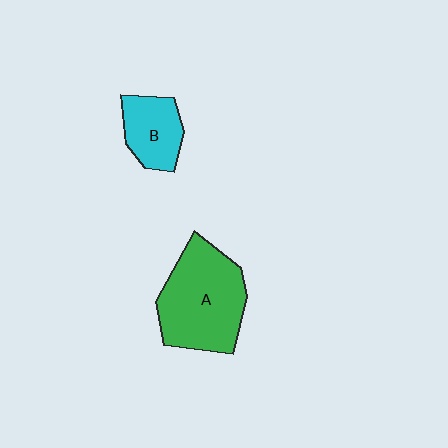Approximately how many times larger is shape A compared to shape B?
Approximately 2.1 times.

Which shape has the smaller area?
Shape B (cyan).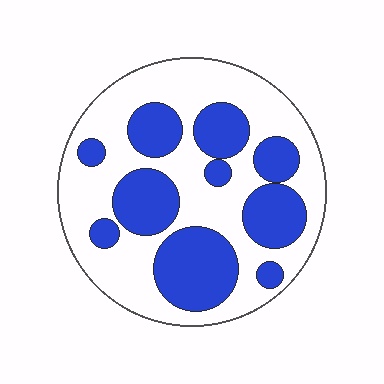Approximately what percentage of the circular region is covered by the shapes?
Approximately 40%.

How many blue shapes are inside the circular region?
10.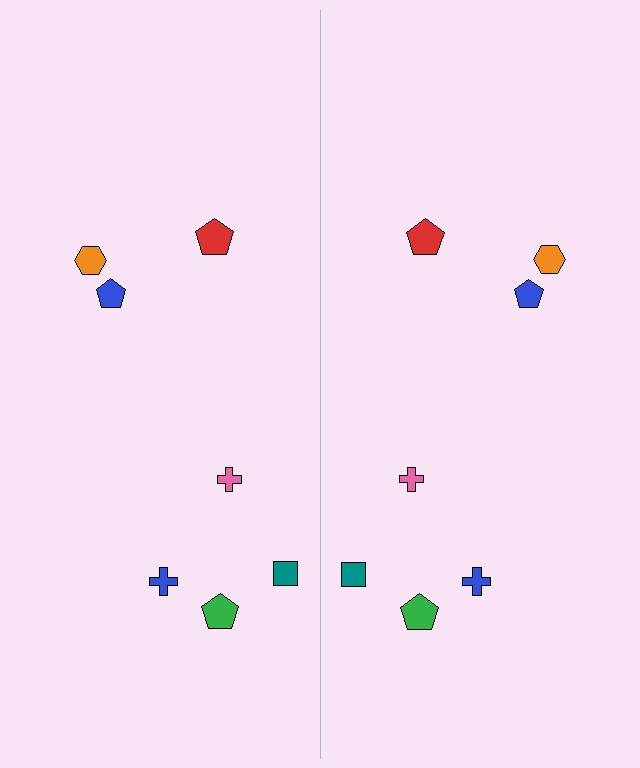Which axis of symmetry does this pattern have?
The pattern has a vertical axis of symmetry running through the center of the image.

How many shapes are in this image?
There are 14 shapes in this image.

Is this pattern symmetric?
Yes, this pattern has bilateral (reflection) symmetry.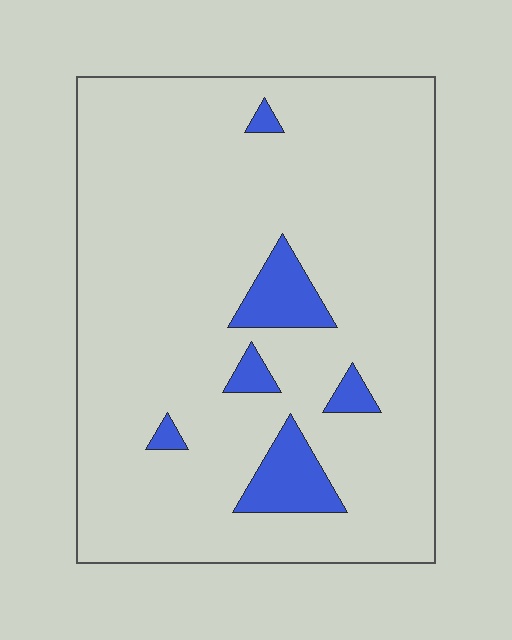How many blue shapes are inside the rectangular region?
6.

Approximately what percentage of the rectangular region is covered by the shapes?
Approximately 10%.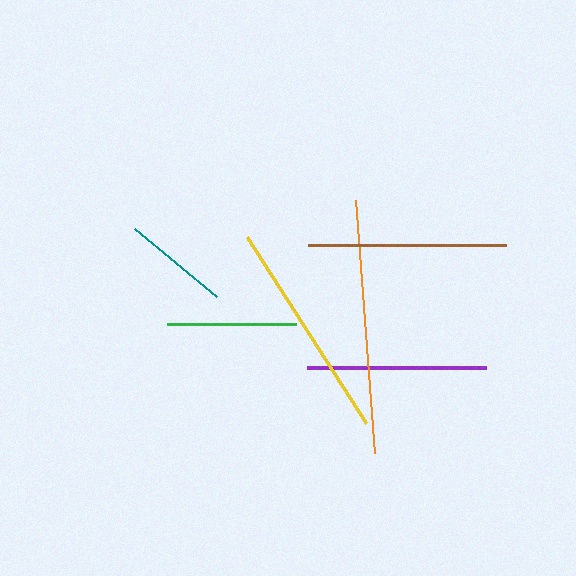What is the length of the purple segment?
The purple segment is approximately 179 pixels long.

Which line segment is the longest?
The orange line is the longest at approximately 254 pixels.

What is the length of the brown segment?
The brown segment is approximately 198 pixels long.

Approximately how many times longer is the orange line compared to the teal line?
The orange line is approximately 2.4 times the length of the teal line.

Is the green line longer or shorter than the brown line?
The brown line is longer than the green line.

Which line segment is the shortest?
The teal line is the shortest at approximately 107 pixels.